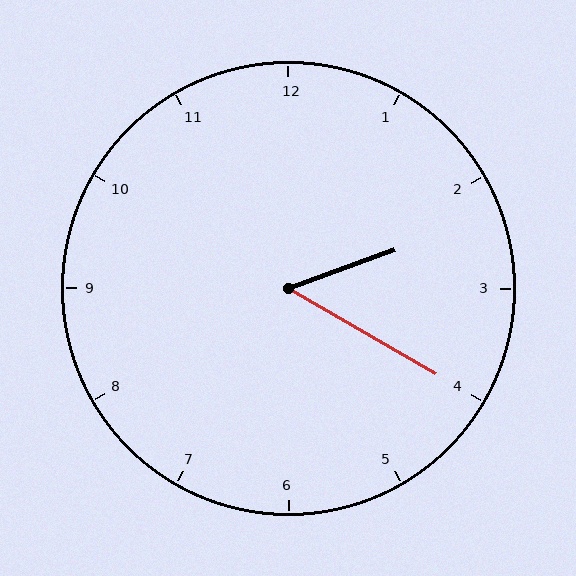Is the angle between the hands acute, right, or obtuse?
It is acute.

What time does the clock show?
2:20.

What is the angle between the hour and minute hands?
Approximately 50 degrees.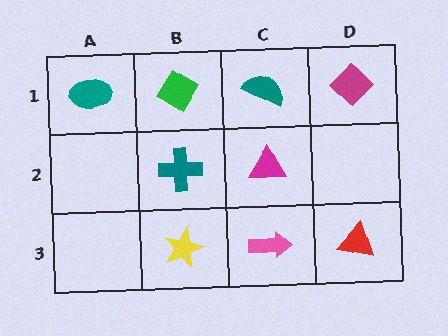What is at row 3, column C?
A pink arrow.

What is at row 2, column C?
A magenta triangle.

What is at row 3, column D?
A red triangle.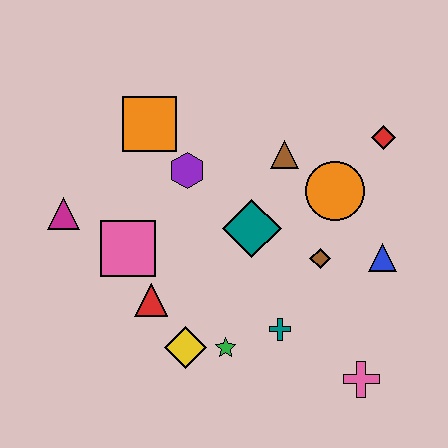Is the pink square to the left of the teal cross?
Yes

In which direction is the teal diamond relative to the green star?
The teal diamond is above the green star.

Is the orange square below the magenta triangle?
No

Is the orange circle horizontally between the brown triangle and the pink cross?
Yes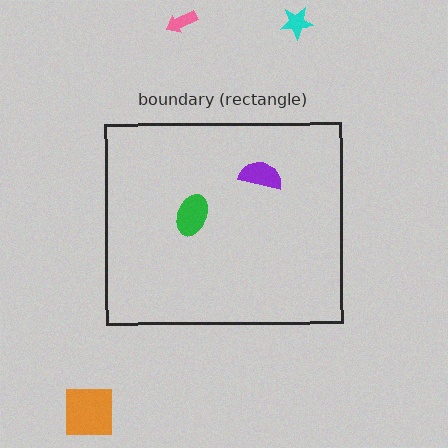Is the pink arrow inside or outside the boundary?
Outside.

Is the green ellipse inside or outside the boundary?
Inside.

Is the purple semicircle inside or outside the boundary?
Inside.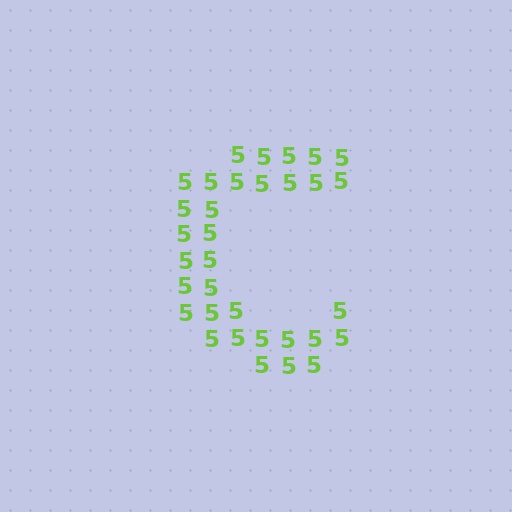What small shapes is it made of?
It is made of small digit 5's.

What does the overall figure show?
The overall figure shows the letter C.